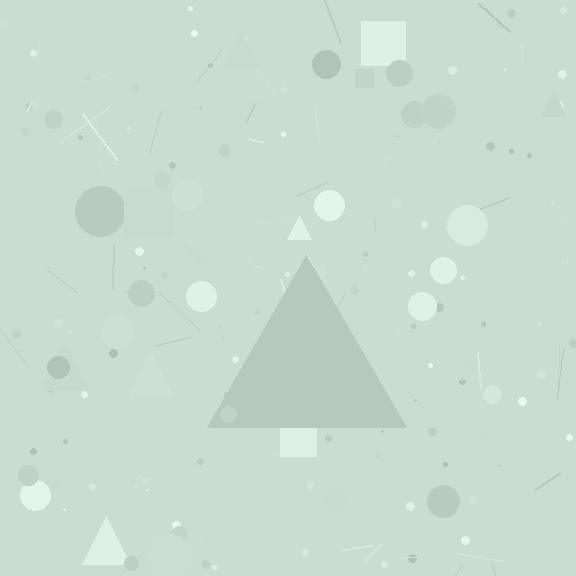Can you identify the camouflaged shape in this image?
The camouflaged shape is a triangle.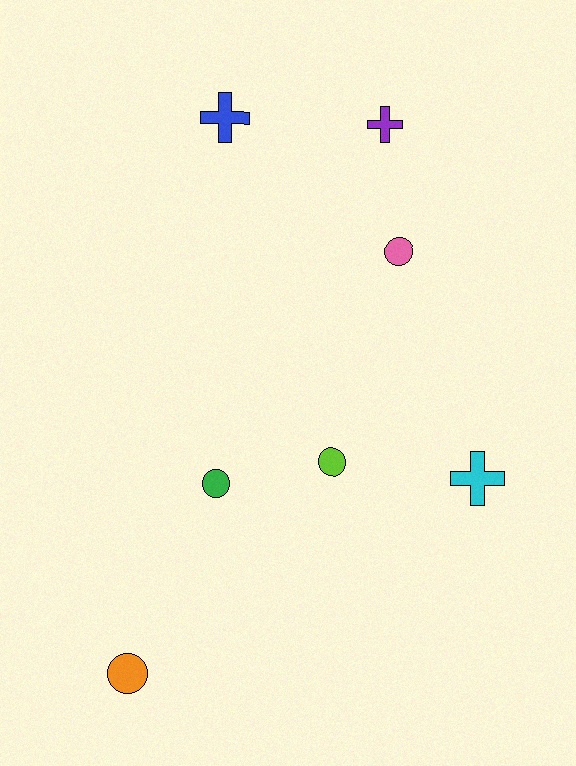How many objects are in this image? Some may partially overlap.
There are 7 objects.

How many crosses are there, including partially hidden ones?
There are 3 crosses.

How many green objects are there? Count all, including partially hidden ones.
There is 1 green object.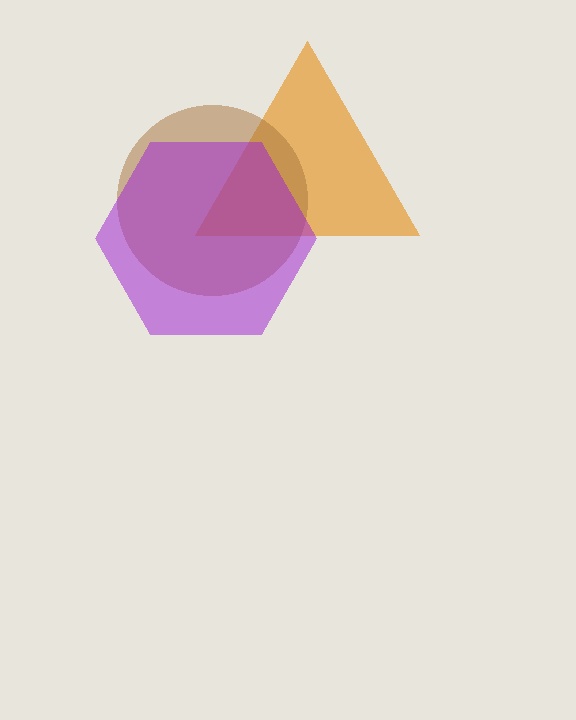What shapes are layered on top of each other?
The layered shapes are: an orange triangle, a brown circle, a purple hexagon.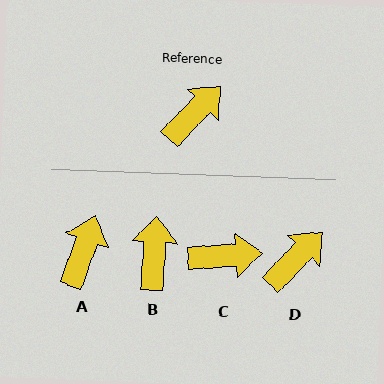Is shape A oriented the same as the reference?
No, it is off by about 25 degrees.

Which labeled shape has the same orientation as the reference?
D.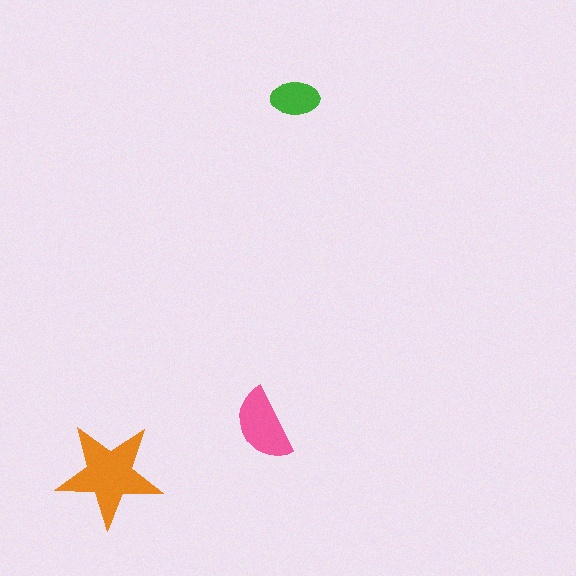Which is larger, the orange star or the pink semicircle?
The orange star.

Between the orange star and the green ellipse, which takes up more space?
The orange star.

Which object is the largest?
The orange star.